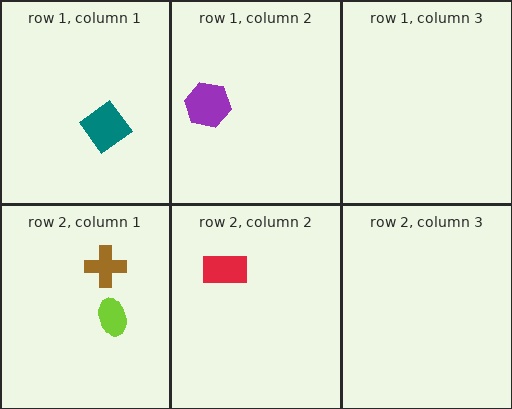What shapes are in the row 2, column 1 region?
The brown cross, the lime ellipse.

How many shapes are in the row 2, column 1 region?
2.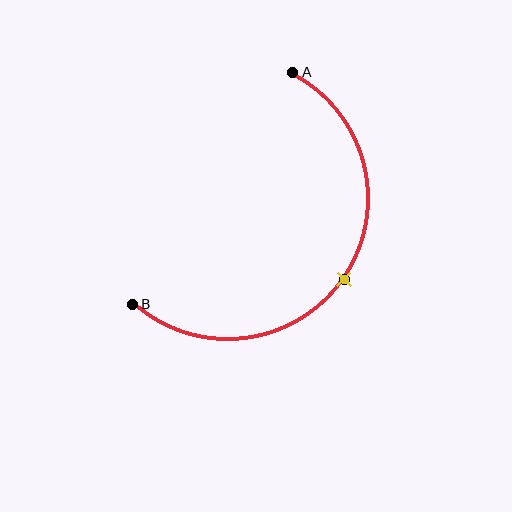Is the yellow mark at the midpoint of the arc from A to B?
Yes. The yellow mark lies on the arc at equal arc-length from both A and B — it is the arc midpoint.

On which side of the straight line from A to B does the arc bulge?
The arc bulges below and to the right of the straight line connecting A and B.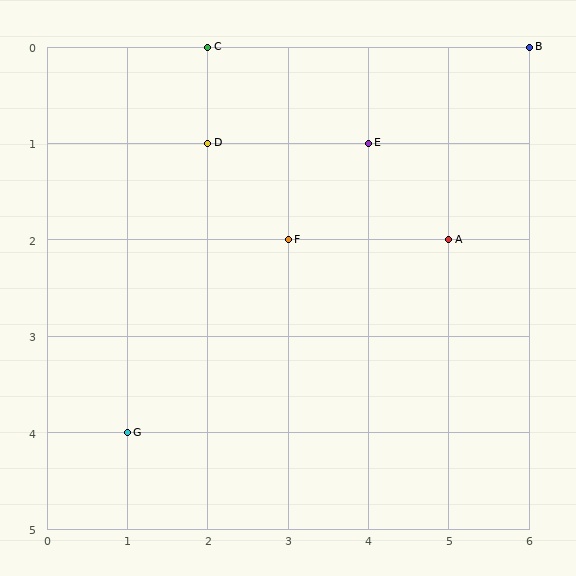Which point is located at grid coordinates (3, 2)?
Point F is at (3, 2).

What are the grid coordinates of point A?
Point A is at grid coordinates (5, 2).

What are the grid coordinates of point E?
Point E is at grid coordinates (4, 1).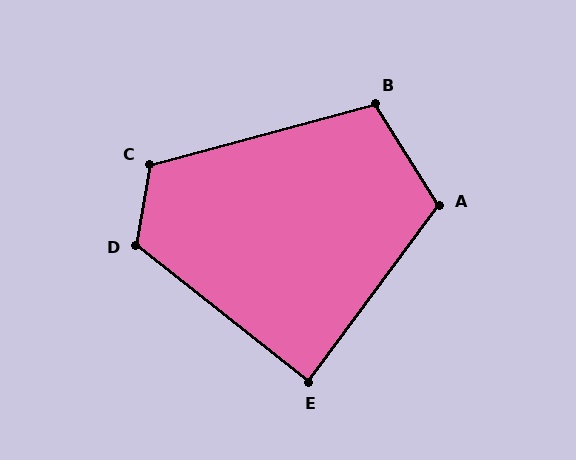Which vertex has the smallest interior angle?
E, at approximately 88 degrees.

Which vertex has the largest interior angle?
D, at approximately 119 degrees.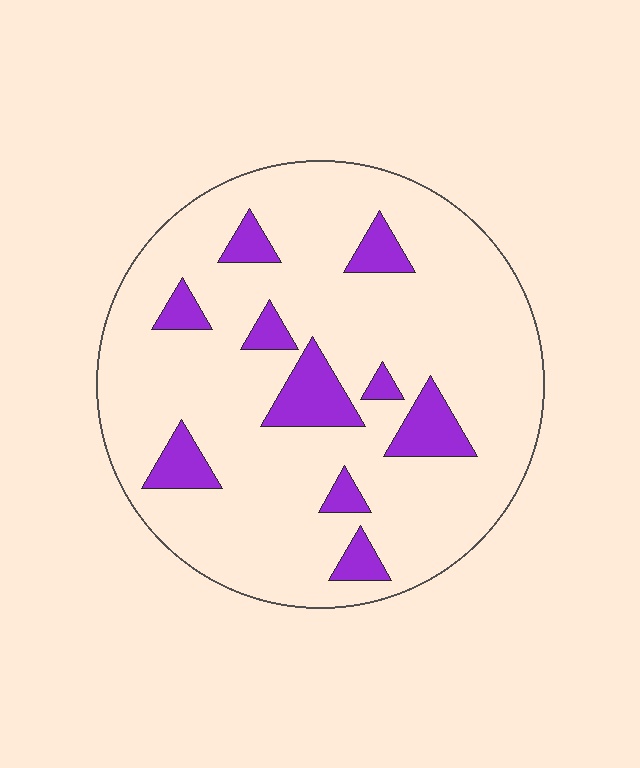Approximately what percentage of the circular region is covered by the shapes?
Approximately 15%.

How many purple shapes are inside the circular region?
10.